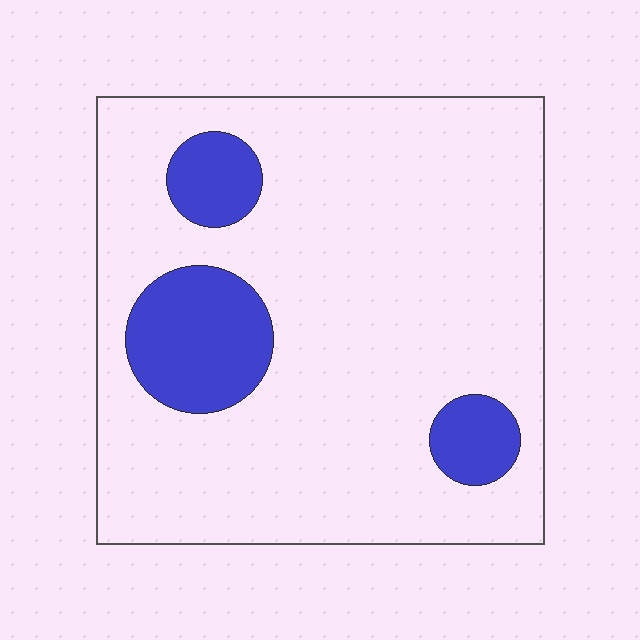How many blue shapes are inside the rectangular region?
3.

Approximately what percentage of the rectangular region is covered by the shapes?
Approximately 15%.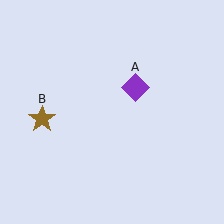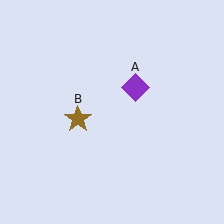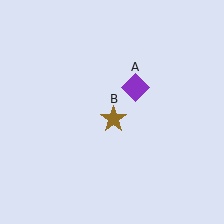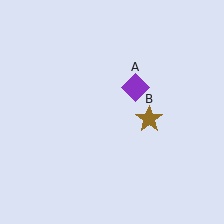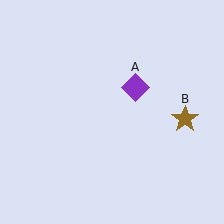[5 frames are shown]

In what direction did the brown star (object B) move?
The brown star (object B) moved right.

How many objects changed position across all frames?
1 object changed position: brown star (object B).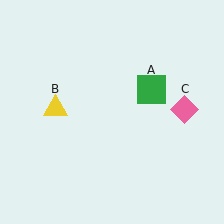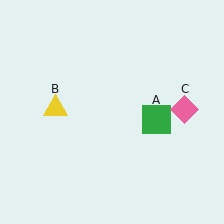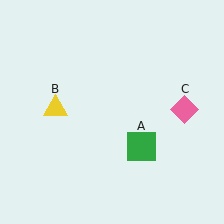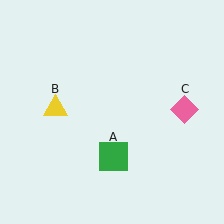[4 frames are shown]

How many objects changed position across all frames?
1 object changed position: green square (object A).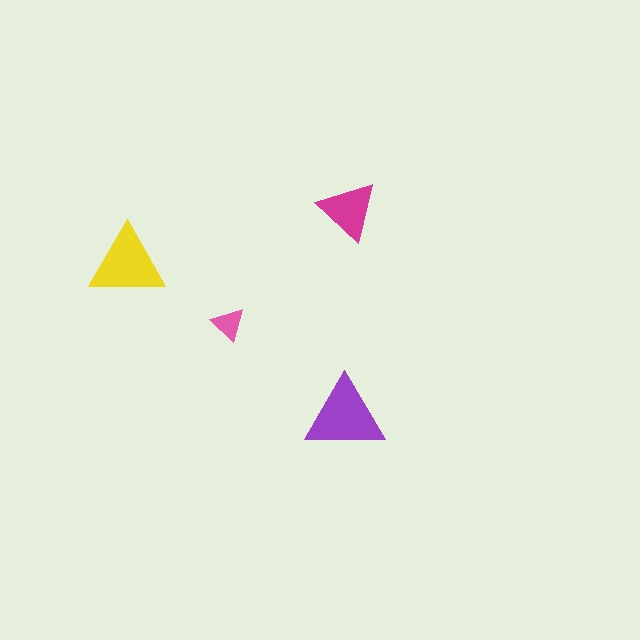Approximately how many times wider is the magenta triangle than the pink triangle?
About 2 times wider.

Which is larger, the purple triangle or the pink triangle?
The purple one.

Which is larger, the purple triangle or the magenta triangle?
The purple one.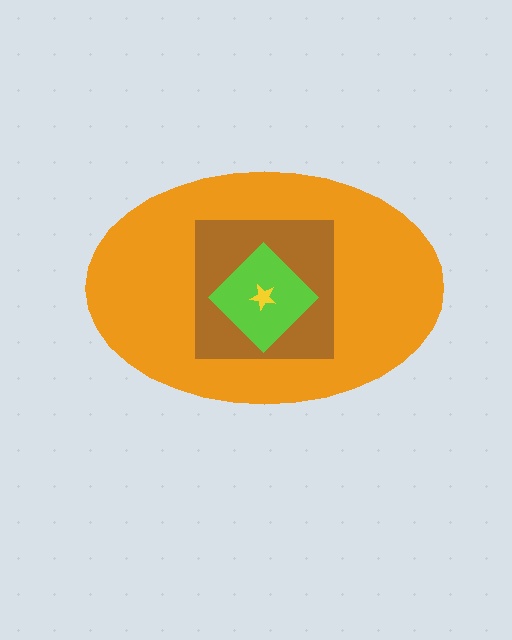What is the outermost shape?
The orange ellipse.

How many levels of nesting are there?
4.